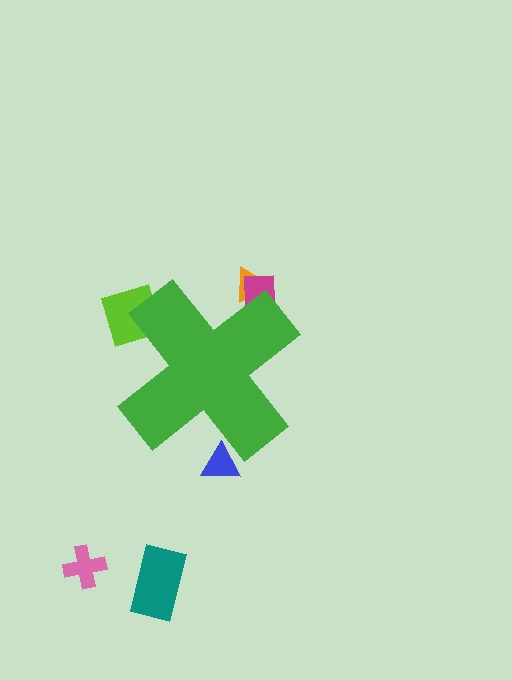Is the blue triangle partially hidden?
Yes, the blue triangle is partially hidden behind the green cross.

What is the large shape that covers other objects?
A green cross.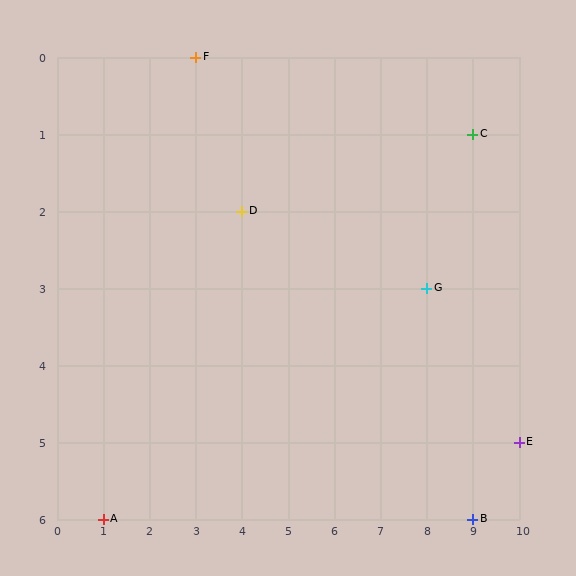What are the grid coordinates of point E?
Point E is at grid coordinates (10, 5).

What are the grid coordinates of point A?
Point A is at grid coordinates (1, 6).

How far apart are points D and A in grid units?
Points D and A are 3 columns and 4 rows apart (about 5.0 grid units diagonally).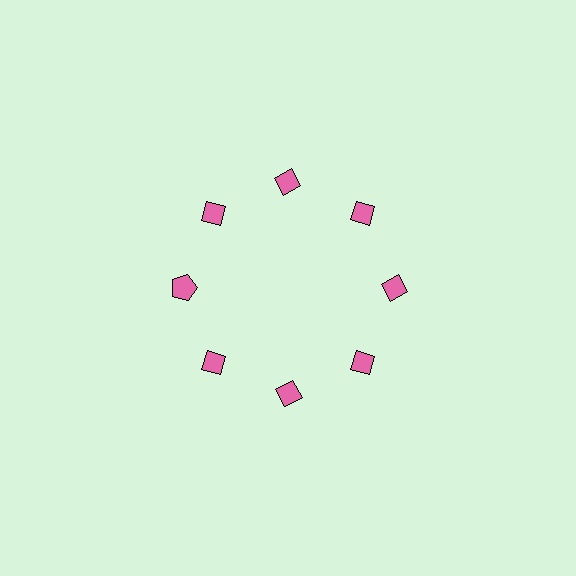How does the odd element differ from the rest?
It has a different shape: pentagon instead of diamond.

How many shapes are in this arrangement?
There are 8 shapes arranged in a ring pattern.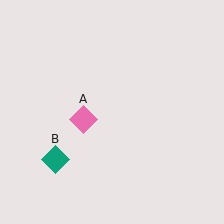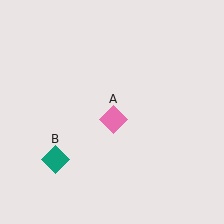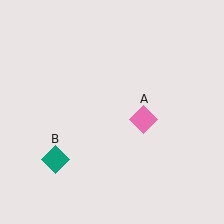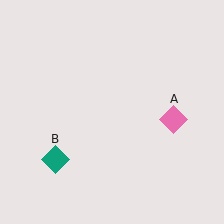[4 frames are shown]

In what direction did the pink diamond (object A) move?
The pink diamond (object A) moved right.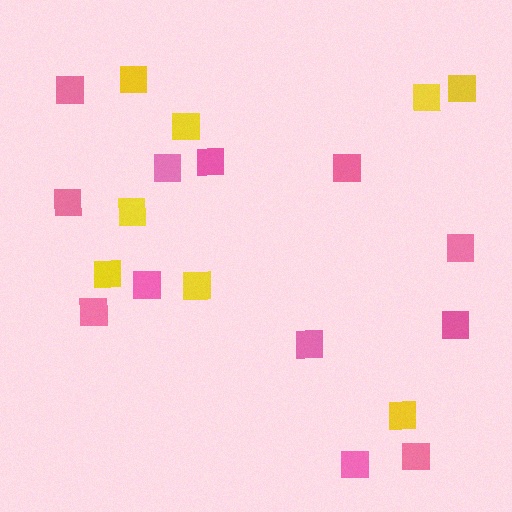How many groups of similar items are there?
There are 2 groups: one group of pink squares (12) and one group of yellow squares (8).